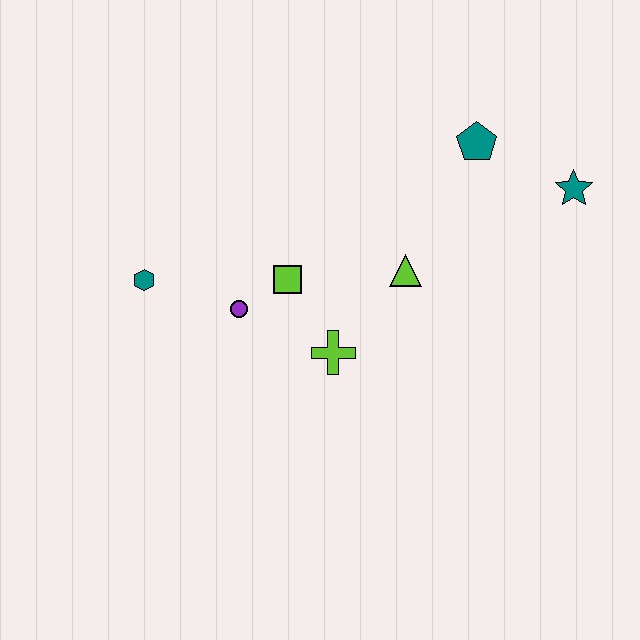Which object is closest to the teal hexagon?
The purple circle is closest to the teal hexagon.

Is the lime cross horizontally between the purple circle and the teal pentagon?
Yes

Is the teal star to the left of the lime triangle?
No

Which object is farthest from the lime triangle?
The teal hexagon is farthest from the lime triangle.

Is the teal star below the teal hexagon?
No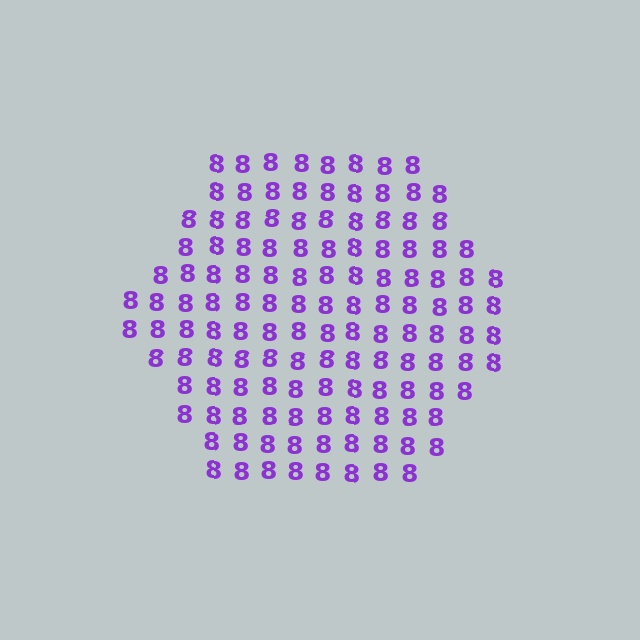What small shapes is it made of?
It is made of small digit 8's.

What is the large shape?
The large shape is a hexagon.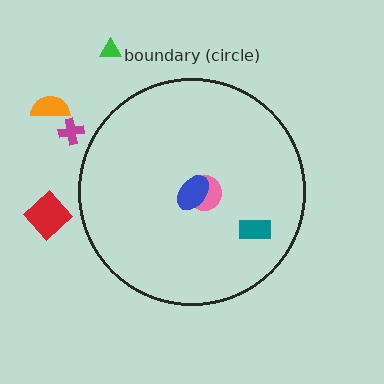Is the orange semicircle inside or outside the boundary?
Outside.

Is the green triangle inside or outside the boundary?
Outside.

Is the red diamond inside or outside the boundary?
Outside.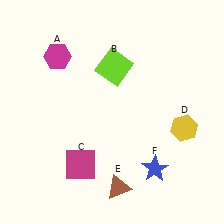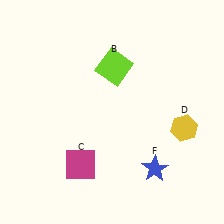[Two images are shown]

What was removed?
The brown triangle (E), the magenta hexagon (A) were removed in Image 2.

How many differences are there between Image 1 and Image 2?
There are 2 differences between the two images.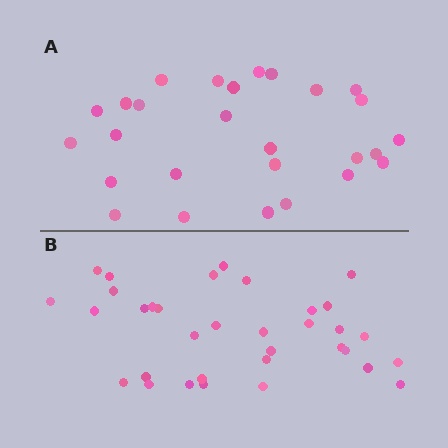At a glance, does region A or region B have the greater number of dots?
Region B (the bottom region) has more dots.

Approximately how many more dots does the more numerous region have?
Region B has roughly 8 or so more dots than region A.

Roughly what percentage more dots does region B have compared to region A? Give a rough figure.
About 25% more.